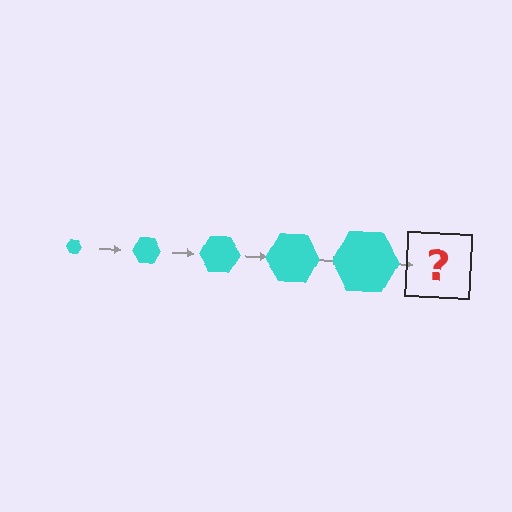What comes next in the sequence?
The next element should be a cyan hexagon, larger than the previous one.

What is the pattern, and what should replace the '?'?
The pattern is that the hexagon gets progressively larger each step. The '?' should be a cyan hexagon, larger than the previous one.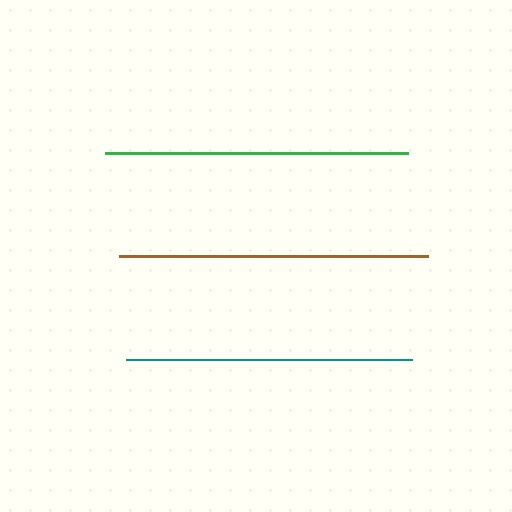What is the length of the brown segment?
The brown segment is approximately 309 pixels long.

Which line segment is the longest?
The brown line is the longest at approximately 309 pixels.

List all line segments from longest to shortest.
From longest to shortest: brown, green, teal.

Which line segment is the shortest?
The teal line is the shortest at approximately 286 pixels.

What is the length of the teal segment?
The teal segment is approximately 286 pixels long.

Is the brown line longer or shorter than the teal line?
The brown line is longer than the teal line.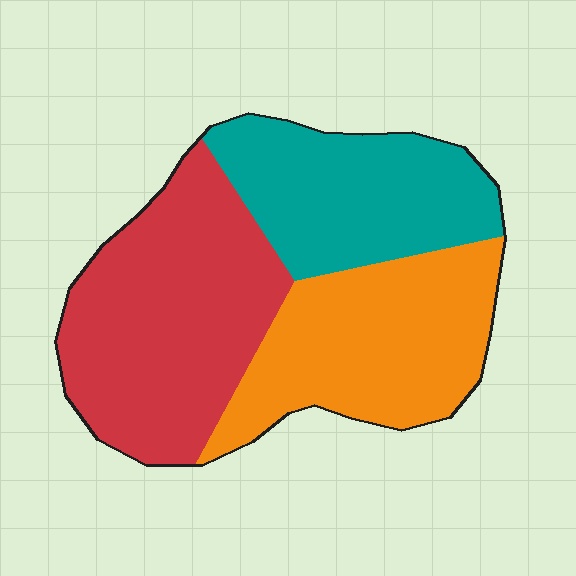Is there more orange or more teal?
Orange.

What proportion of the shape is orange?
Orange covers roughly 30% of the shape.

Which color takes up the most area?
Red, at roughly 40%.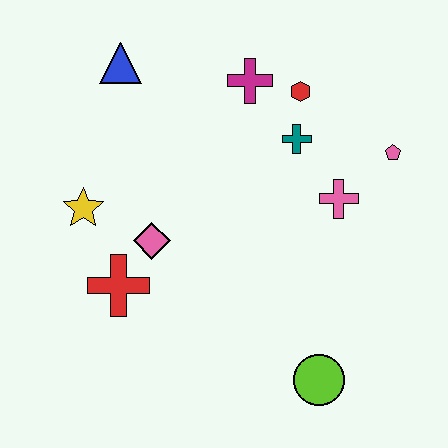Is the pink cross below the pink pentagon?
Yes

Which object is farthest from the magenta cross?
The lime circle is farthest from the magenta cross.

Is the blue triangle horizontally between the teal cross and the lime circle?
No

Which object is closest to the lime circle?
The pink cross is closest to the lime circle.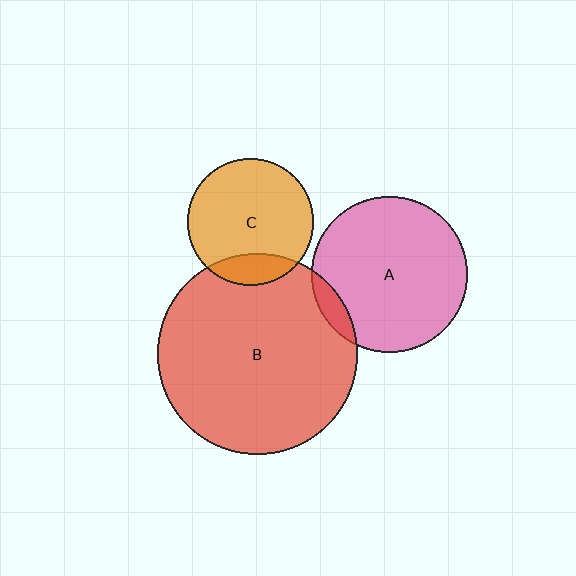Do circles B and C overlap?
Yes.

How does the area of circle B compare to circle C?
Approximately 2.5 times.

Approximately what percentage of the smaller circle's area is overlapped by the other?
Approximately 15%.